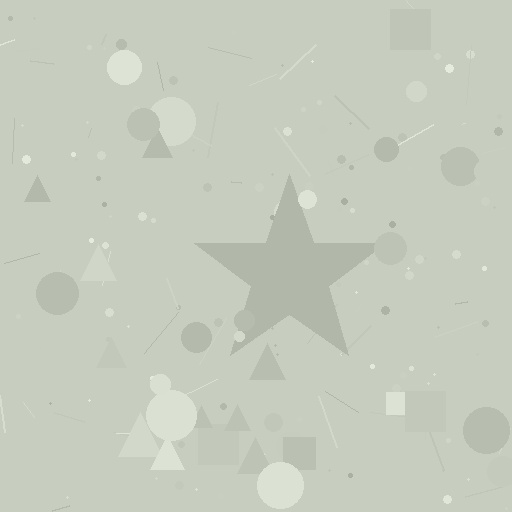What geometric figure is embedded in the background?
A star is embedded in the background.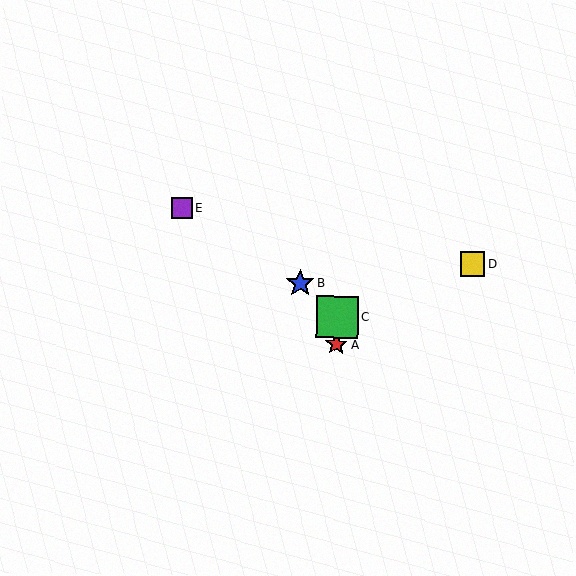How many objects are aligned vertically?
2 objects (A, C) are aligned vertically.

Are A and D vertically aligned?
No, A is at x≈337 and D is at x≈473.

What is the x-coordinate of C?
Object C is at x≈337.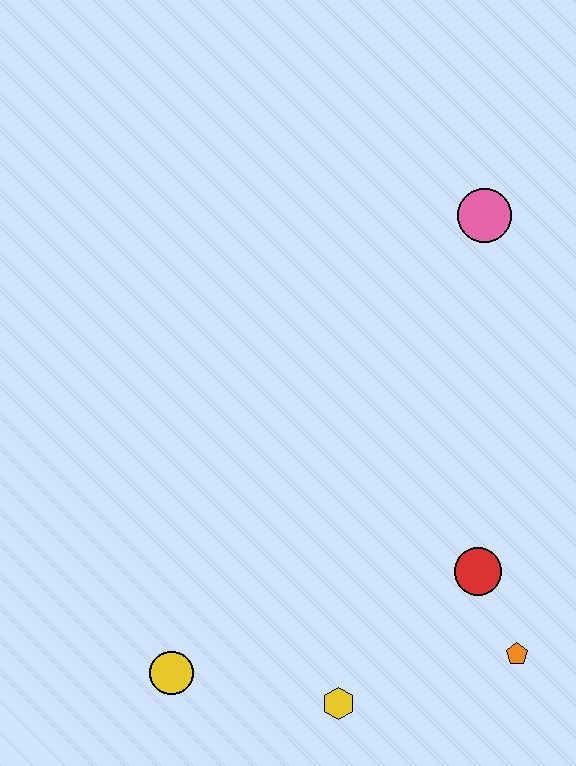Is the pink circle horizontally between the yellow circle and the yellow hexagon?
No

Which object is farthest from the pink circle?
The yellow circle is farthest from the pink circle.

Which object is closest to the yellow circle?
The yellow hexagon is closest to the yellow circle.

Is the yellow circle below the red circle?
Yes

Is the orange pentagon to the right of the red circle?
Yes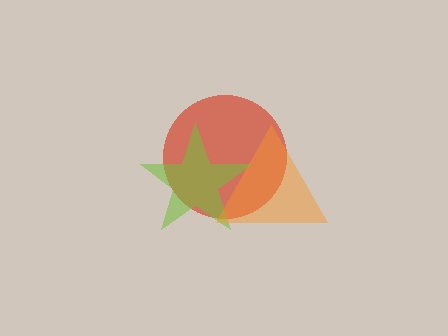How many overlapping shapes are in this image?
There are 3 overlapping shapes in the image.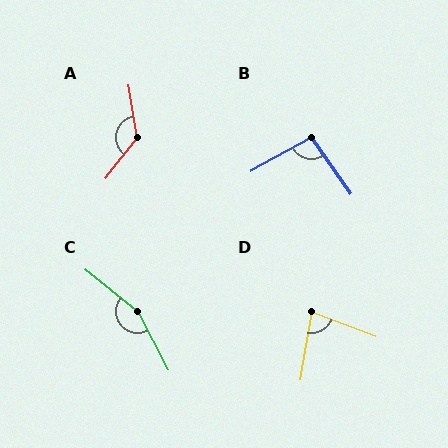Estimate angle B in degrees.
Approximately 96 degrees.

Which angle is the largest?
C, at approximately 156 degrees.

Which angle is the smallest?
D, at approximately 79 degrees.